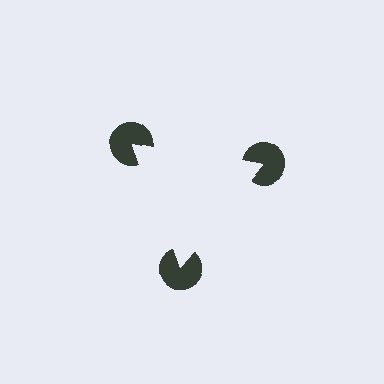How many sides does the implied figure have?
3 sides.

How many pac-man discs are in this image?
There are 3 — one at each vertex of the illusory triangle.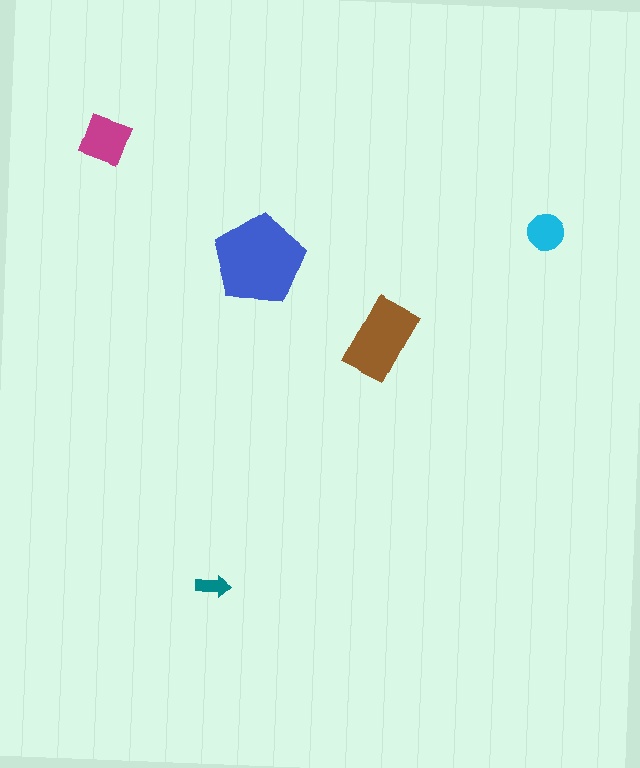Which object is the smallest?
The teal arrow.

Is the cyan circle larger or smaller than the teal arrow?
Larger.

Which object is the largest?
The blue pentagon.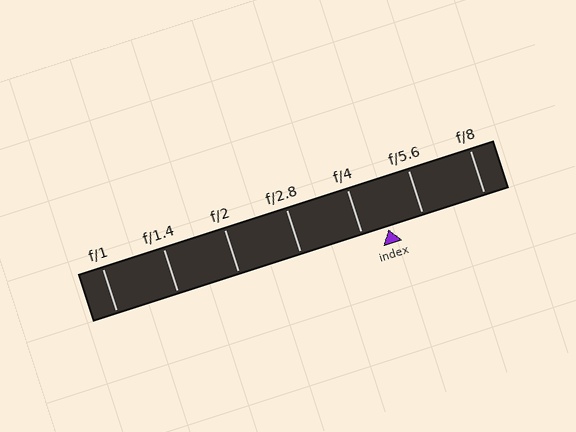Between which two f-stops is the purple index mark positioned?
The index mark is between f/4 and f/5.6.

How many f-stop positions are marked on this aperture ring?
There are 7 f-stop positions marked.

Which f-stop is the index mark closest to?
The index mark is closest to f/4.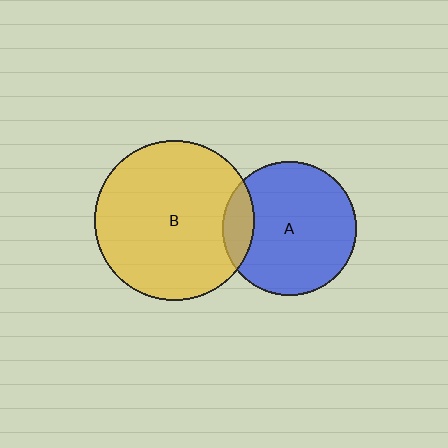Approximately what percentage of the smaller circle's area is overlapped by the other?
Approximately 15%.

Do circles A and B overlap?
Yes.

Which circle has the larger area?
Circle B (yellow).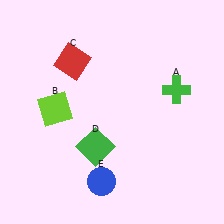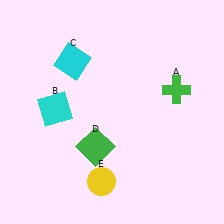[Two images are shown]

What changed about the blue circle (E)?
In Image 1, E is blue. In Image 2, it changed to yellow.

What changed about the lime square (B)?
In Image 1, B is lime. In Image 2, it changed to cyan.